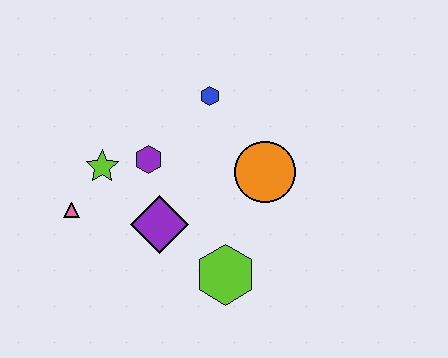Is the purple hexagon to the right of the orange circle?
No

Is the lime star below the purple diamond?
No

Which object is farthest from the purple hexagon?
The lime hexagon is farthest from the purple hexagon.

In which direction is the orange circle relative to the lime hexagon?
The orange circle is above the lime hexagon.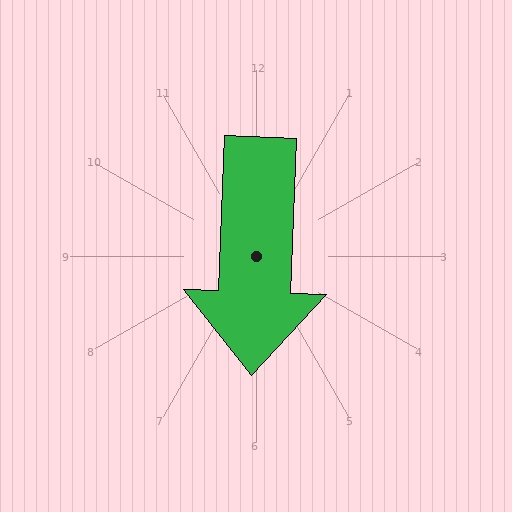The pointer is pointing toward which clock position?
Roughly 6 o'clock.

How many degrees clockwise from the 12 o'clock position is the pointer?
Approximately 182 degrees.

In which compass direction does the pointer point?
South.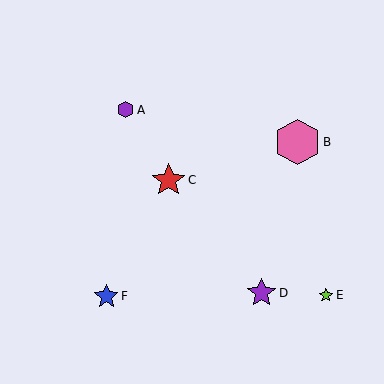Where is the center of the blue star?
The center of the blue star is at (106, 296).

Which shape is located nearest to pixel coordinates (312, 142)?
The pink hexagon (labeled B) at (298, 142) is nearest to that location.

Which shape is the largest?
The pink hexagon (labeled B) is the largest.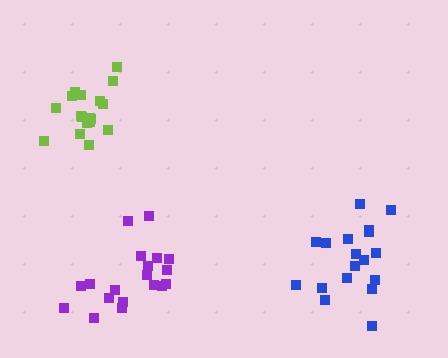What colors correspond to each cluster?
The clusters are colored: purple, blue, lime.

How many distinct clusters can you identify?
There are 3 distinct clusters.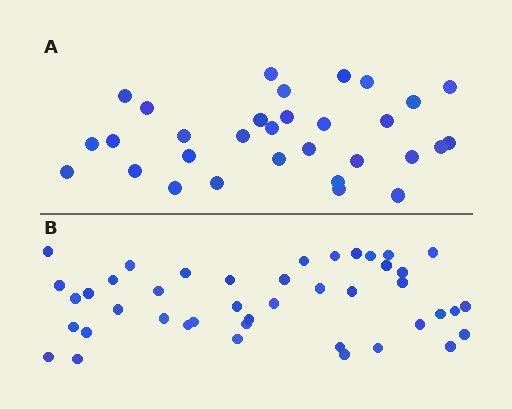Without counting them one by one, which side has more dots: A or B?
Region B (the bottom region) has more dots.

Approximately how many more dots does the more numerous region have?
Region B has roughly 12 or so more dots than region A.